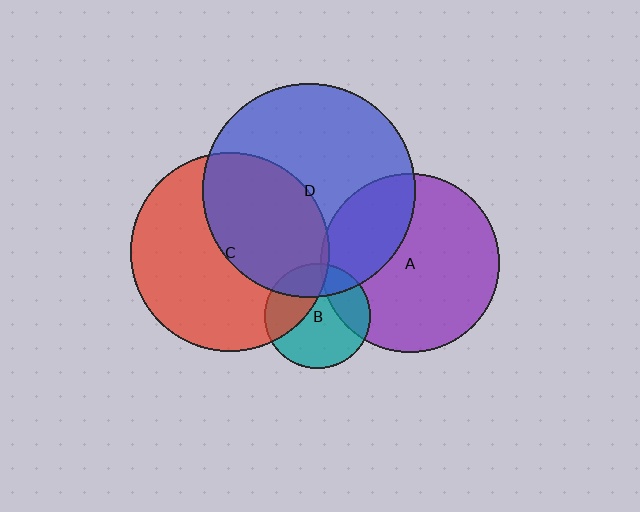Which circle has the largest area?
Circle D (blue).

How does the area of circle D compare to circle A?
Approximately 1.4 times.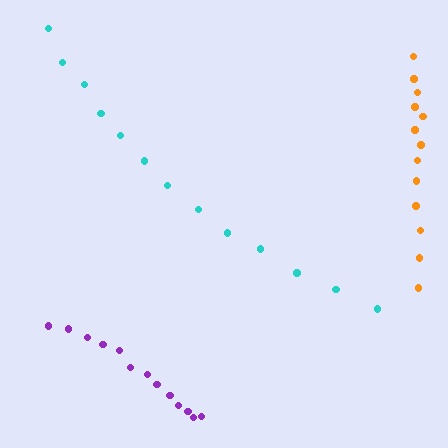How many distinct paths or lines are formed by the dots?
There are 3 distinct paths.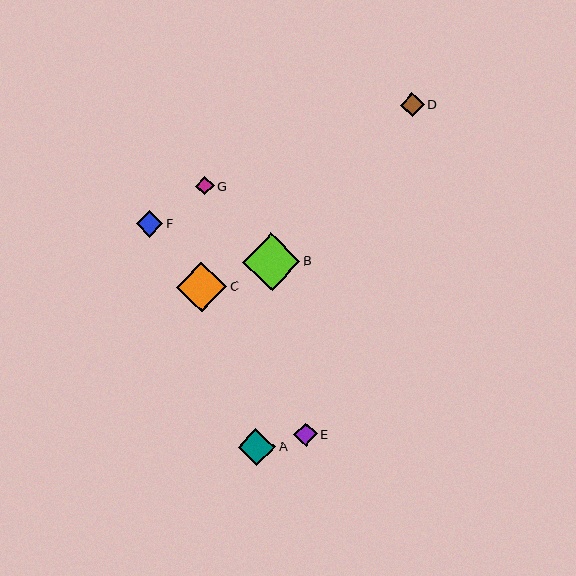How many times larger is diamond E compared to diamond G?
Diamond E is approximately 1.3 times the size of diamond G.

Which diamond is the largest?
Diamond B is the largest with a size of approximately 57 pixels.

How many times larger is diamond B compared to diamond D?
Diamond B is approximately 2.4 times the size of diamond D.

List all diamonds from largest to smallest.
From largest to smallest: B, C, A, F, D, E, G.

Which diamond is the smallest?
Diamond G is the smallest with a size of approximately 19 pixels.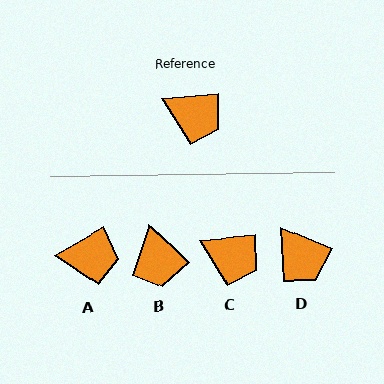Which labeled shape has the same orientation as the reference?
C.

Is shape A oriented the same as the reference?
No, it is off by about 24 degrees.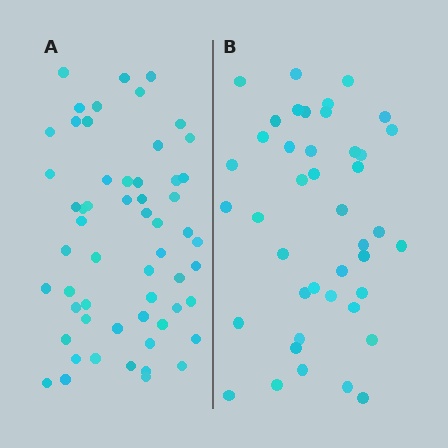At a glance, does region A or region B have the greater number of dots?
Region A (the left region) has more dots.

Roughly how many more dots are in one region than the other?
Region A has approximately 15 more dots than region B.